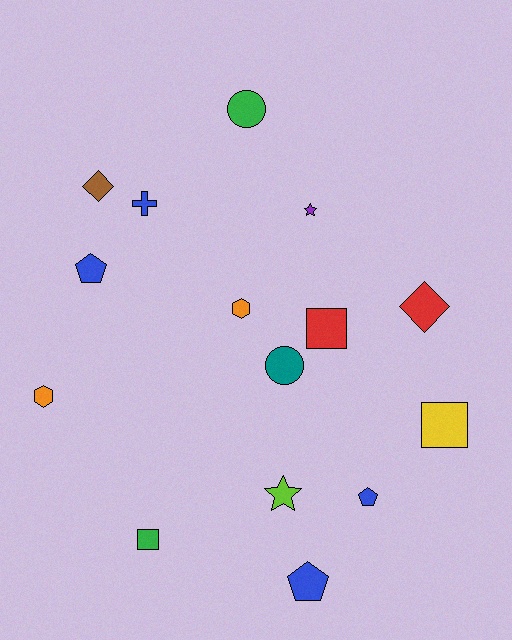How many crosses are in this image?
There is 1 cross.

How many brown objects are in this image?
There is 1 brown object.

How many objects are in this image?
There are 15 objects.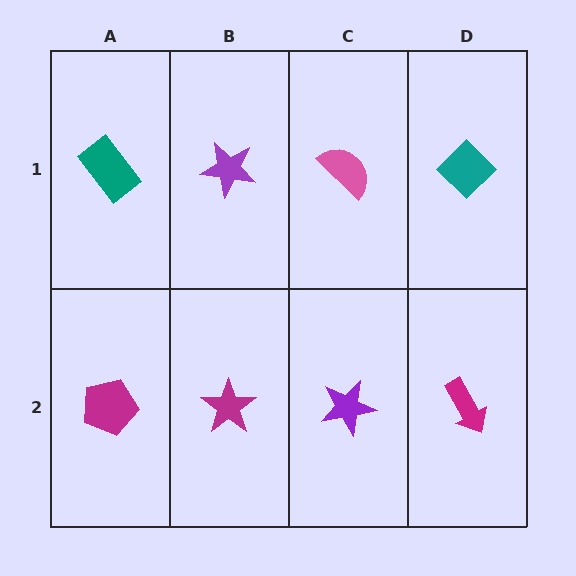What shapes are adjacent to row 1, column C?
A purple star (row 2, column C), a purple star (row 1, column B), a teal diamond (row 1, column D).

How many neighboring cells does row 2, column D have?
2.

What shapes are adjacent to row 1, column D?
A magenta arrow (row 2, column D), a pink semicircle (row 1, column C).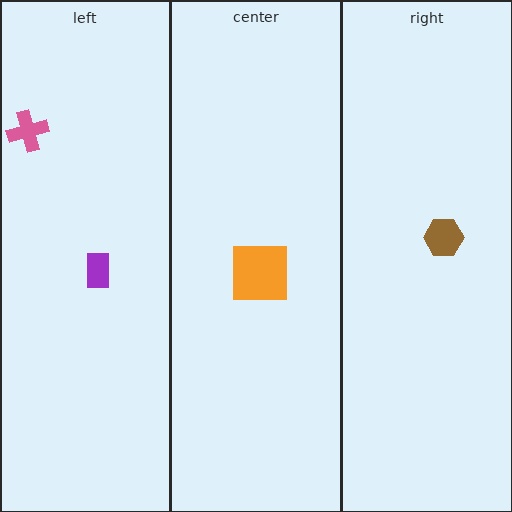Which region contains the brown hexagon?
The right region.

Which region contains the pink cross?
The left region.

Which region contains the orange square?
The center region.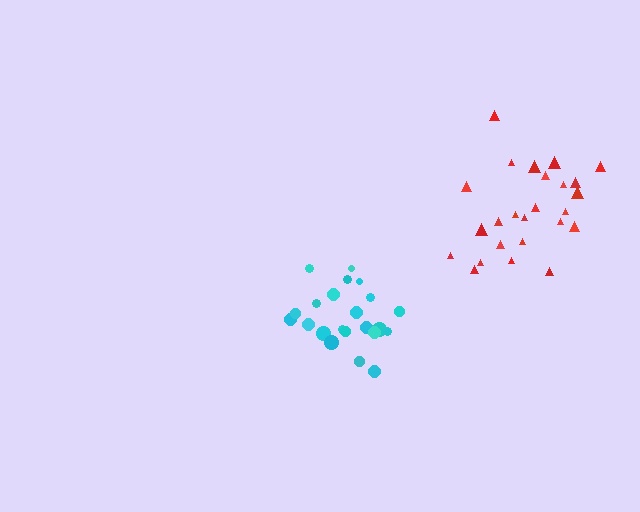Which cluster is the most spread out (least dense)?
Red.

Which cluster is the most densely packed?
Cyan.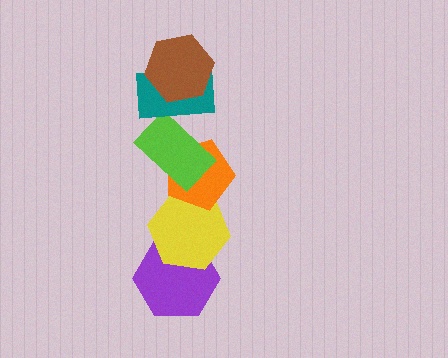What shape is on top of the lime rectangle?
The teal rectangle is on top of the lime rectangle.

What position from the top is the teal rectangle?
The teal rectangle is 2nd from the top.